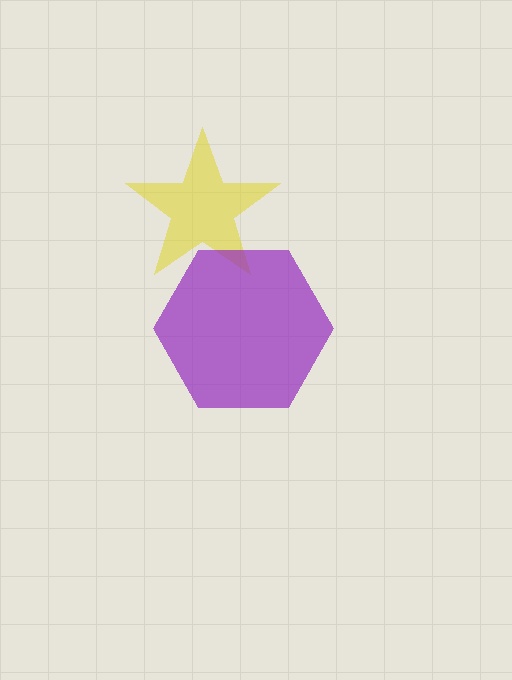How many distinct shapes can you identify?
There are 2 distinct shapes: a yellow star, a purple hexagon.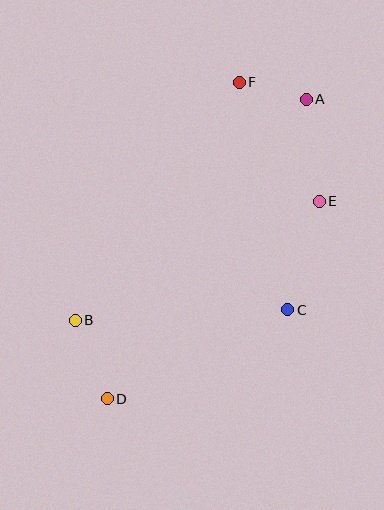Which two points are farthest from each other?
Points A and D are farthest from each other.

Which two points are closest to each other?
Points A and F are closest to each other.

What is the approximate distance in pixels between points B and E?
The distance between B and E is approximately 272 pixels.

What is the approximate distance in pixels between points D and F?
The distance between D and F is approximately 343 pixels.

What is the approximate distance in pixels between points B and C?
The distance between B and C is approximately 213 pixels.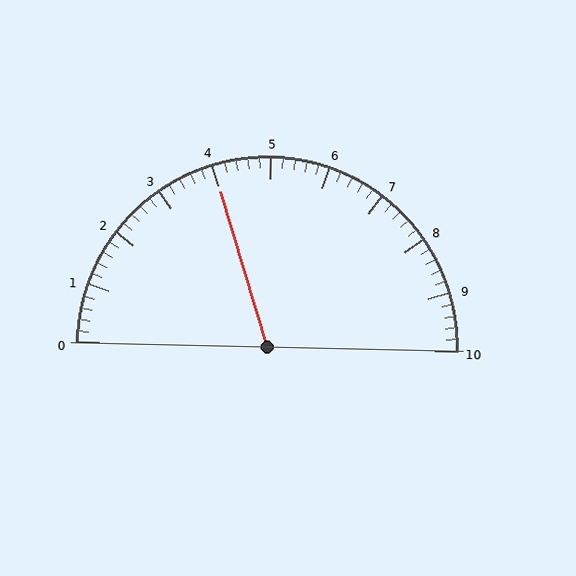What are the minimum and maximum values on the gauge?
The gauge ranges from 0 to 10.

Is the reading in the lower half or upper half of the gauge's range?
The reading is in the lower half of the range (0 to 10).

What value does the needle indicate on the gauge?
The needle indicates approximately 4.0.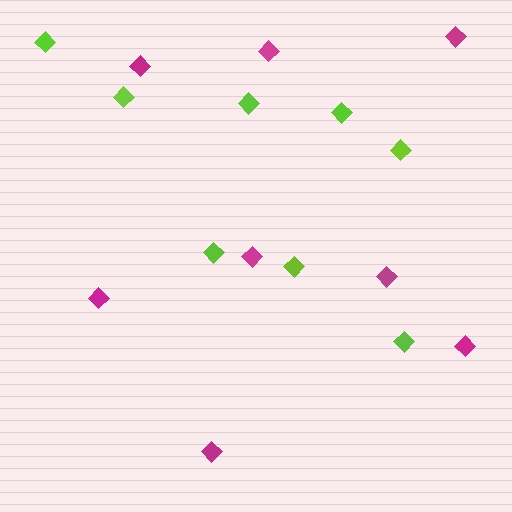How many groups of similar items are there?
There are 2 groups: one group of lime diamonds (8) and one group of magenta diamonds (8).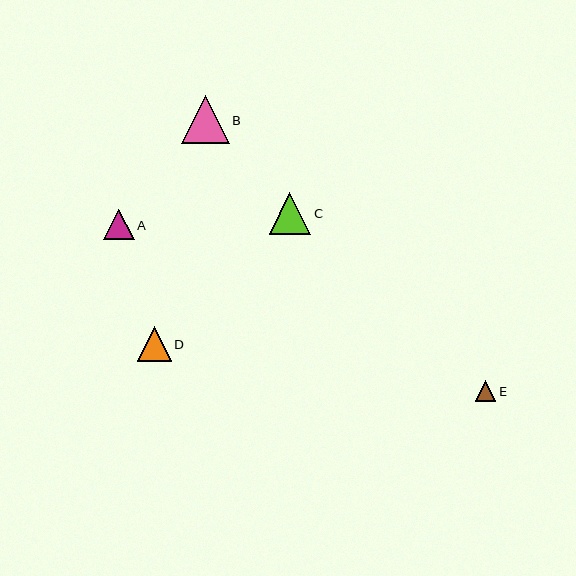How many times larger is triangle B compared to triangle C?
Triangle B is approximately 1.1 times the size of triangle C.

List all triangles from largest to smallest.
From largest to smallest: B, C, D, A, E.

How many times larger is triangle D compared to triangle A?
Triangle D is approximately 1.1 times the size of triangle A.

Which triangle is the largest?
Triangle B is the largest with a size of approximately 47 pixels.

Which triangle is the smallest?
Triangle E is the smallest with a size of approximately 21 pixels.